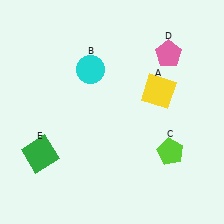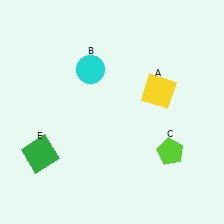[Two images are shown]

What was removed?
The pink pentagon (D) was removed in Image 2.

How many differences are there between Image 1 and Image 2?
There is 1 difference between the two images.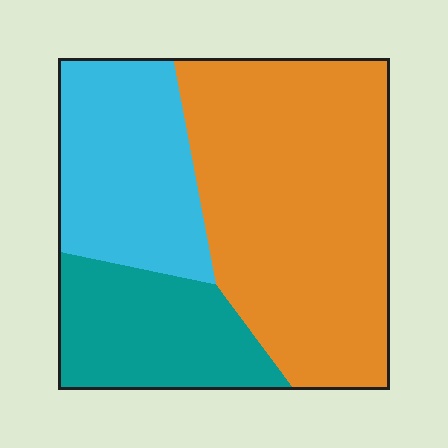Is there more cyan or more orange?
Orange.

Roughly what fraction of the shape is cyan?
Cyan covers about 25% of the shape.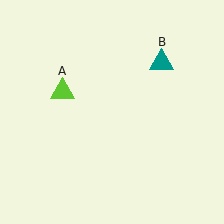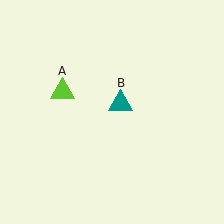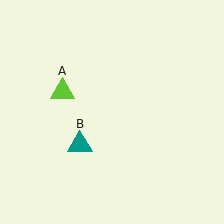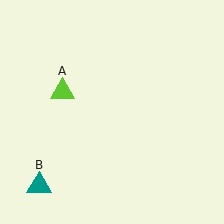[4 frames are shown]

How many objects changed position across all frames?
1 object changed position: teal triangle (object B).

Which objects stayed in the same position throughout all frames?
Lime triangle (object A) remained stationary.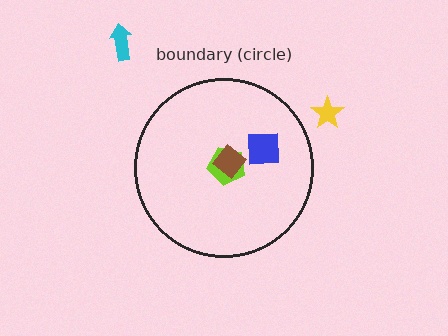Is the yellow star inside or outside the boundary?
Outside.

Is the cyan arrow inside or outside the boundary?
Outside.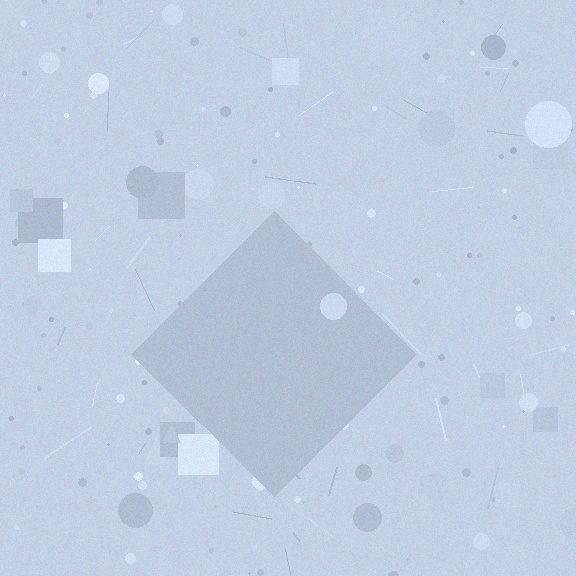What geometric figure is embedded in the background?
A diamond is embedded in the background.